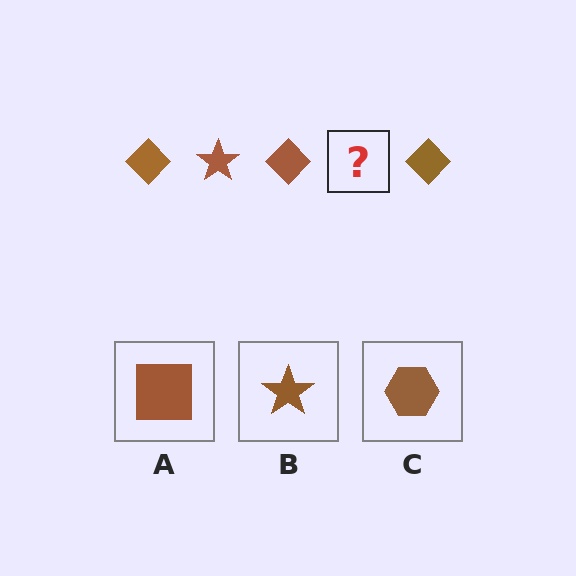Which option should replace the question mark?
Option B.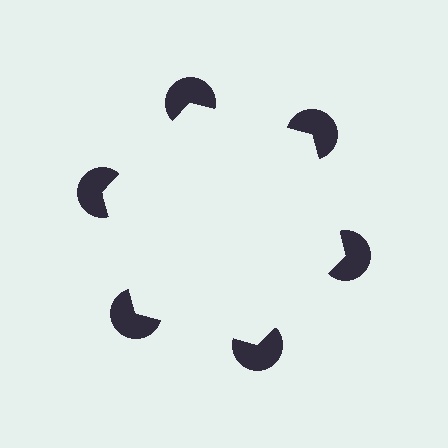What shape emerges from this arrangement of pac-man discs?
An illusory hexagon — its edges are inferred from the aligned wedge cuts in the pac-man discs, not physically drawn.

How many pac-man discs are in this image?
There are 6 — one at each vertex of the illusory hexagon.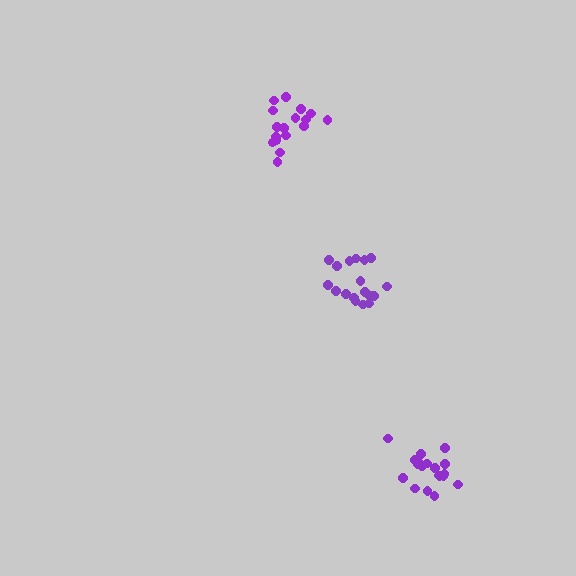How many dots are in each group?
Group 1: 19 dots, Group 2: 19 dots, Group 3: 17 dots (55 total).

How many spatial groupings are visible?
There are 3 spatial groupings.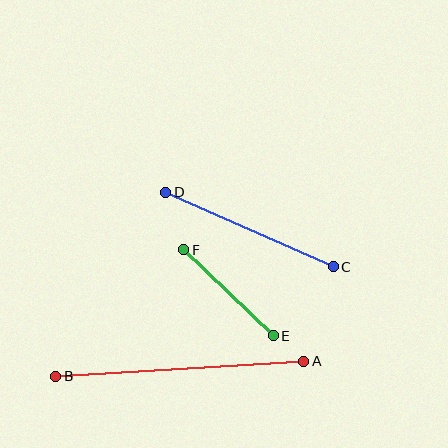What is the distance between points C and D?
The distance is approximately 183 pixels.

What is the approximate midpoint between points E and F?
The midpoint is at approximately (229, 293) pixels.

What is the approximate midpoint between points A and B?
The midpoint is at approximately (180, 369) pixels.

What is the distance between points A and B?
The distance is approximately 249 pixels.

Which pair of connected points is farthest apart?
Points A and B are farthest apart.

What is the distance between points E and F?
The distance is approximately 124 pixels.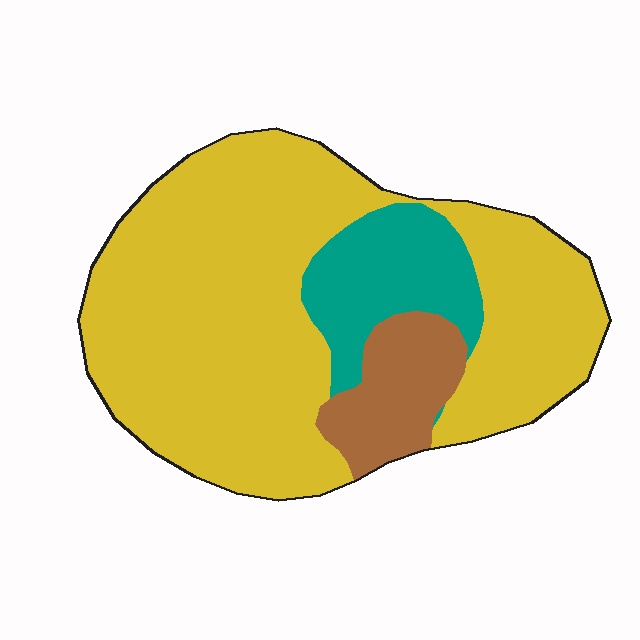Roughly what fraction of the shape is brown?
Brown takes up about one tenth (1/10) of the shape.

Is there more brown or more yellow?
Yellow.